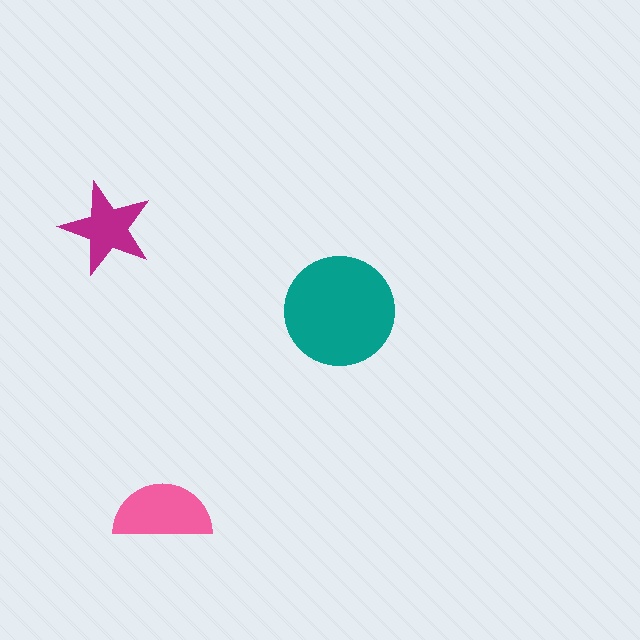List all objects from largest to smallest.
The teal circle, the pink semicircle, the magenta star.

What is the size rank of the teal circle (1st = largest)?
1st.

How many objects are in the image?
There are 3 objects in the image.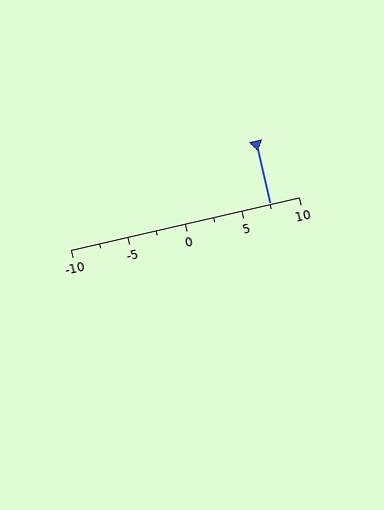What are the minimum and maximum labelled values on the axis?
The axis runs from -10 to 10.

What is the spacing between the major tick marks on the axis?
The major ticks are spaced 5 apart.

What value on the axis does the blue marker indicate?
The marker indicates approximately 7.5.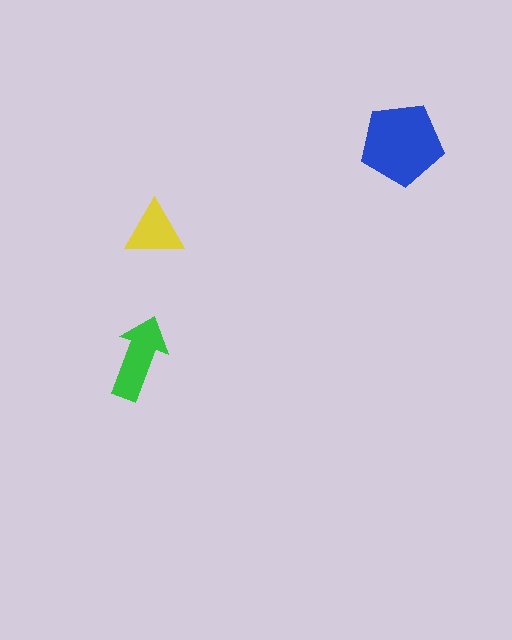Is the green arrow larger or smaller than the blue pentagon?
Smaller.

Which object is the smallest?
The yellow triangle.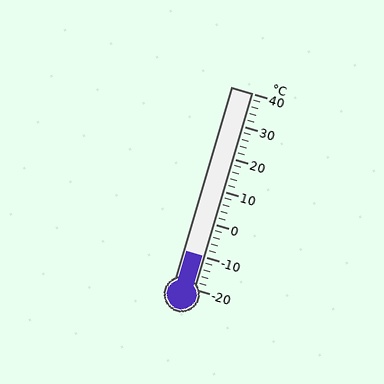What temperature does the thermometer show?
The thermometer shows approximately -10°C.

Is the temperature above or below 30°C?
The temperature is below 30°C.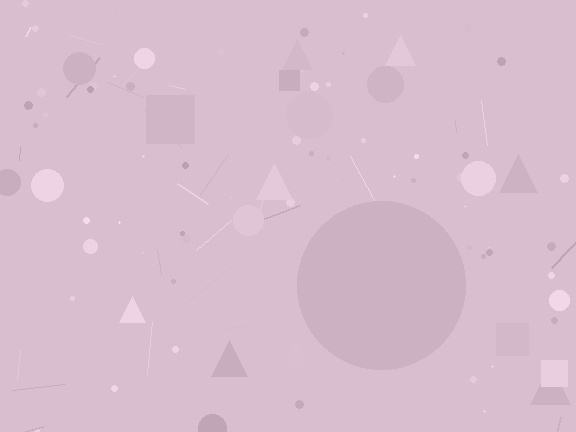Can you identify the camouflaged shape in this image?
The camouflaged shape is a circle.